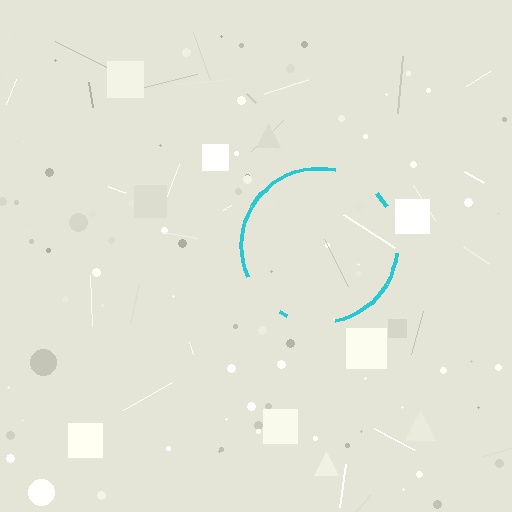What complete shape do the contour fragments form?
The contour fragments form a circle.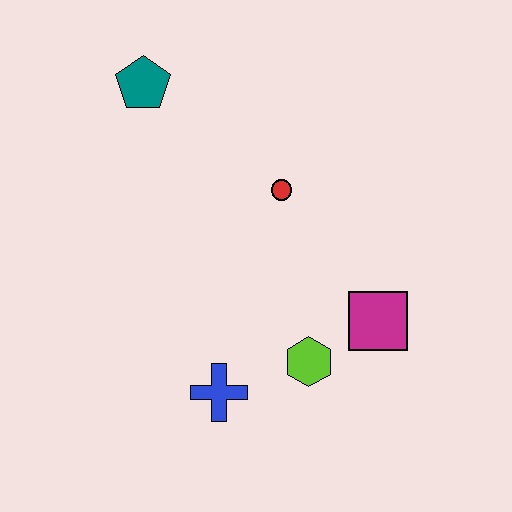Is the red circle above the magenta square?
Yes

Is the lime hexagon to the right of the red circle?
Yes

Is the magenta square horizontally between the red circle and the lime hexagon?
No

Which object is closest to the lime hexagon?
The magenta square is closest to the lime hexagon.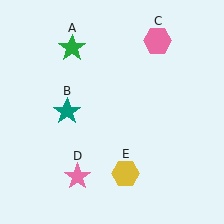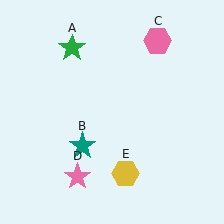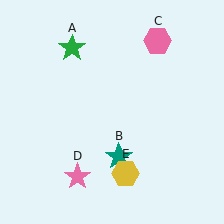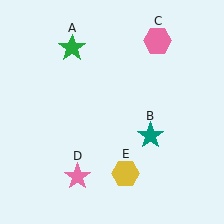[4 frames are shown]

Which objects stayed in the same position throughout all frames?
Green star (object A) and pink hexagon (object C) and pink star (object D) and yellow hexagon (object E) remained stationary.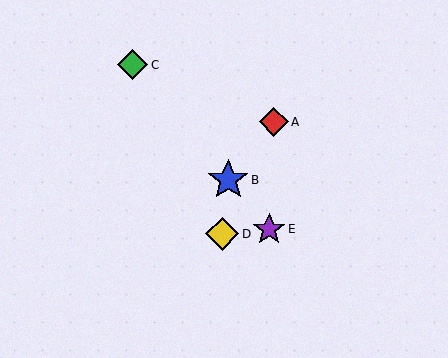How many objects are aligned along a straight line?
3 objects (B, C, E) are aligned along a straight line.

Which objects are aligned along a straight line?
Objects B, C, E are aligned along a straight line.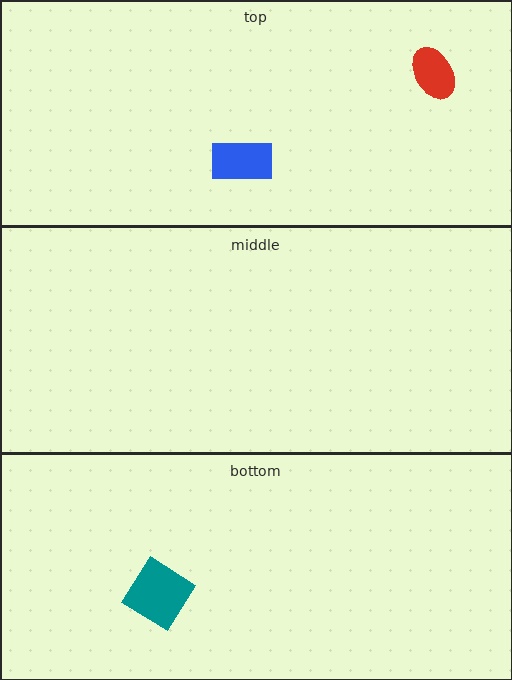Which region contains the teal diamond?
The bottom region.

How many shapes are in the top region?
2.